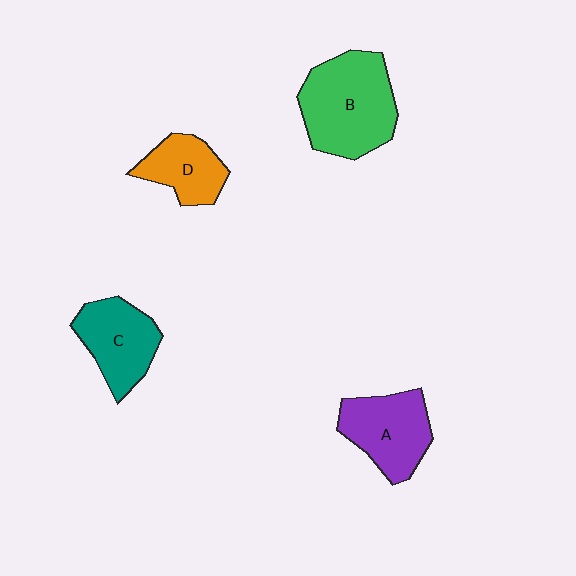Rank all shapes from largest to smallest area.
From largest to smallest: B (green), A (purple), C (teal), D (orange).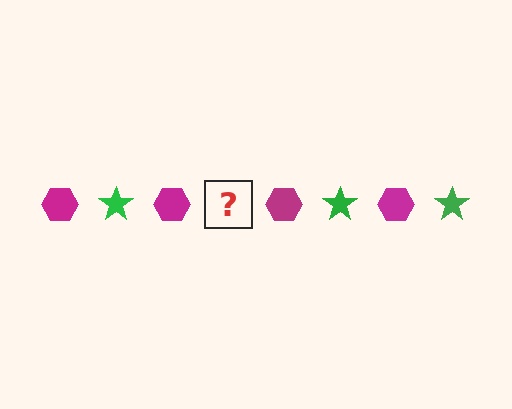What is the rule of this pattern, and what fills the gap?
The rule is that the pattern alternates between magenta hexagon and green star. The gap should be filled with a green star.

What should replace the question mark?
The question mark should be replaced with a green star.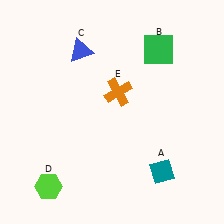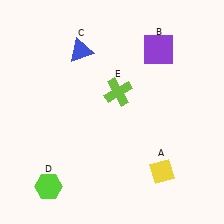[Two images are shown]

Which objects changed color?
A changed from teal to yellow. B changed from green to purple. E changed from orange to lime.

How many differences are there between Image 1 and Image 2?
There are 3 differences between the two images.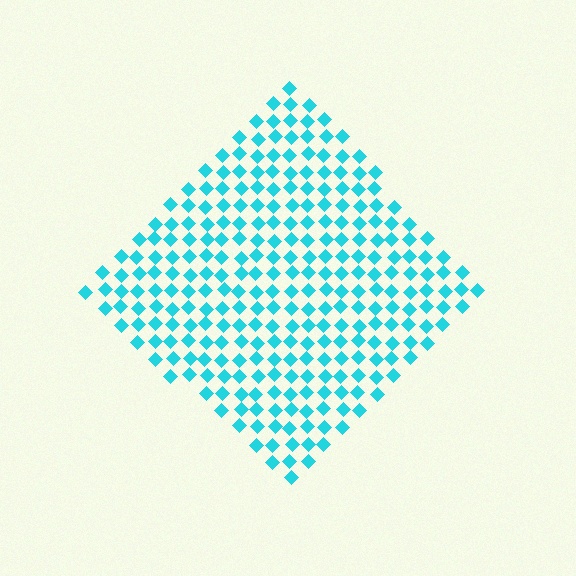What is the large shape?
The large shape is a diamond.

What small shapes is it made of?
It is made of small diamonds.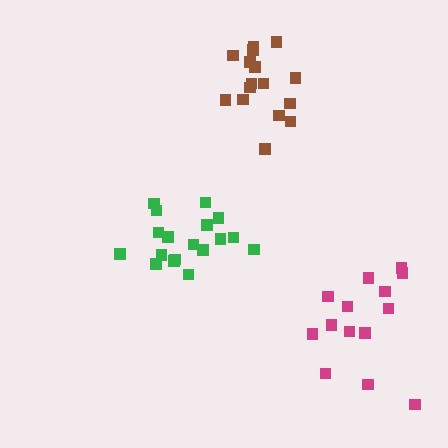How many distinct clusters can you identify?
There are 3 distinct clusters.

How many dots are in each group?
Group 1: 16 dots, Group 2: 14 dots, Group 3: 18 dots (48 total).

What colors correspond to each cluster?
The clusters are colored: brown, magenta, green.